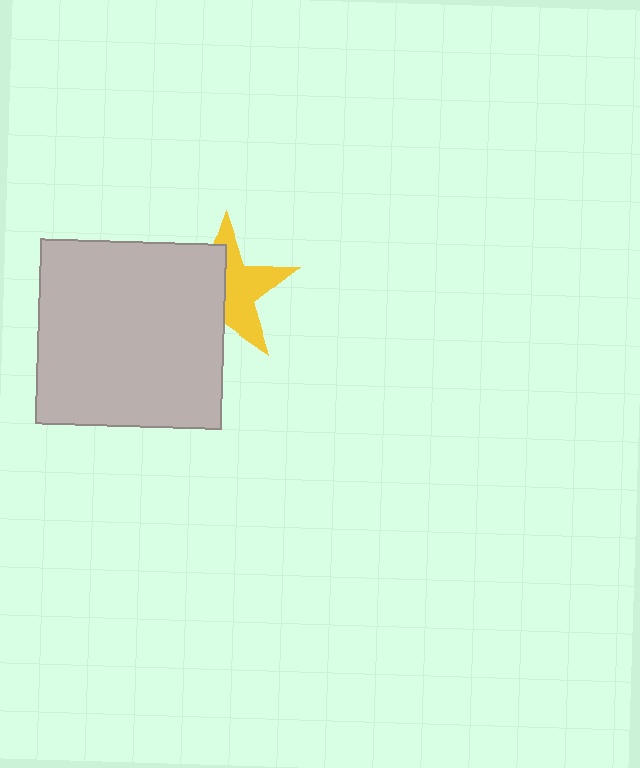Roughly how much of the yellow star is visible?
About half of it is visible (roughly 50%).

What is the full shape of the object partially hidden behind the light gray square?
The partially hidden object is a yellow star.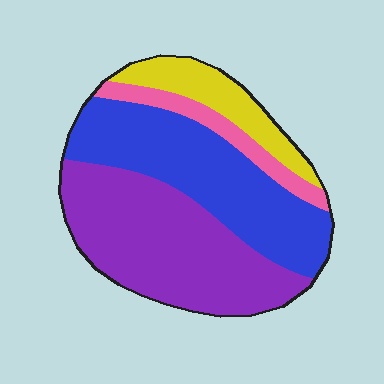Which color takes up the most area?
Purple, at roughly 40%.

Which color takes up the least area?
Pink, at roughly 10%.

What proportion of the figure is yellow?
Yellow takes up about one eighth (1/8) of the figure.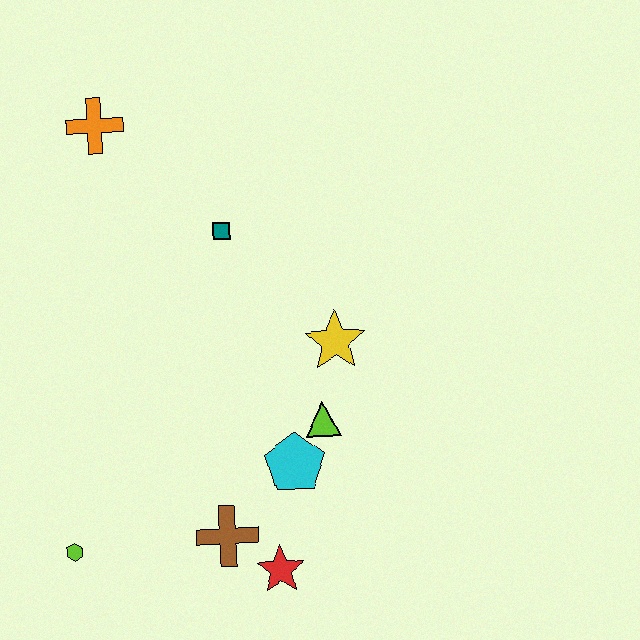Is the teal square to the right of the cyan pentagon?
No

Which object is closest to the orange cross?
The teal square is closest to the orange cross.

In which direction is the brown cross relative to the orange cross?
The brown cross is below the orange cross.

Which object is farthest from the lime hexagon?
The orange cross is farthest from the lime hexagon.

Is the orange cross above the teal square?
Yes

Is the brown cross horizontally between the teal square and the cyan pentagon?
No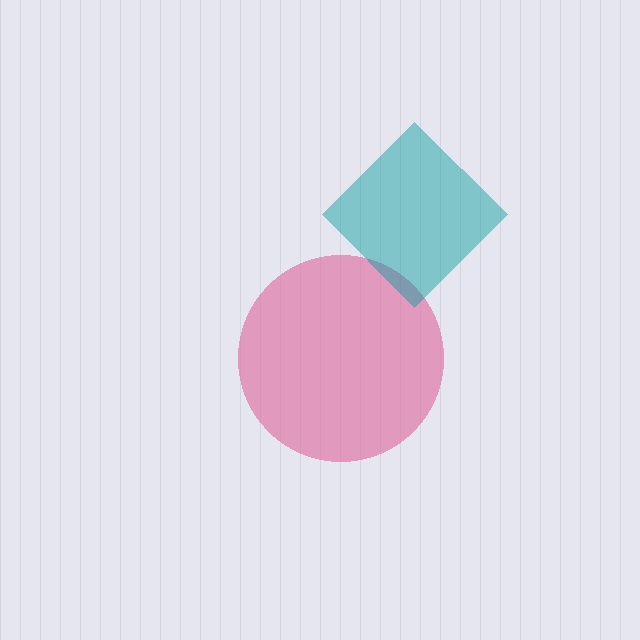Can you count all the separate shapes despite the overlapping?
Yes, there are 2 separate shapes.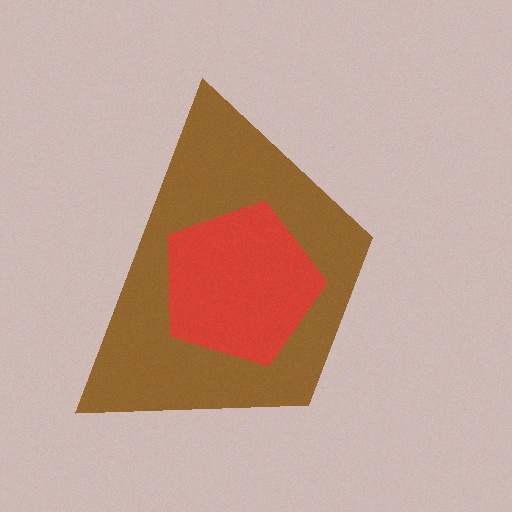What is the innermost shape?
The red pentagon.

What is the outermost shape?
The brown trapezoid.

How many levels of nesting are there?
2.